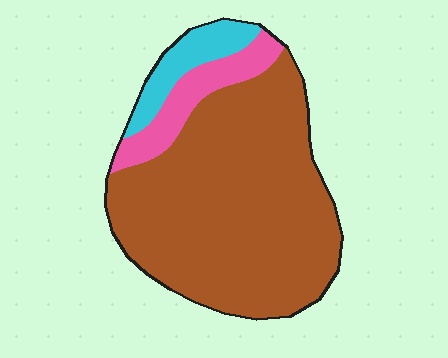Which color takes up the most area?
Brown, at roughly 80%.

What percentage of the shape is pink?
Pink takes up about one eighth (1/8) of the shape.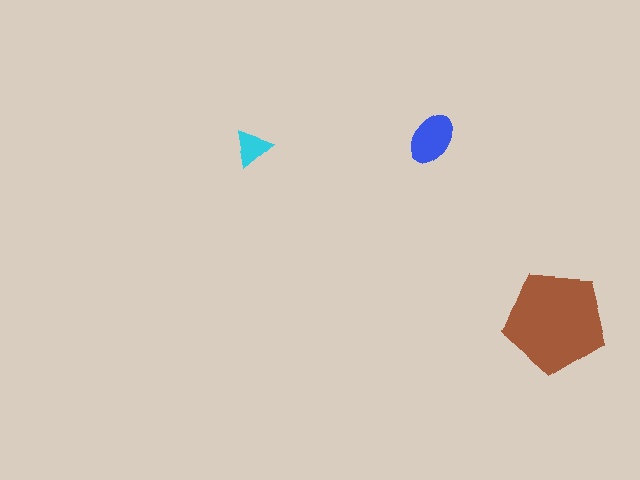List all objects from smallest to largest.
The cyan triangle, the blue ellipse, the brown pentagon.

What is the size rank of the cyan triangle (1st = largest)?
3rd.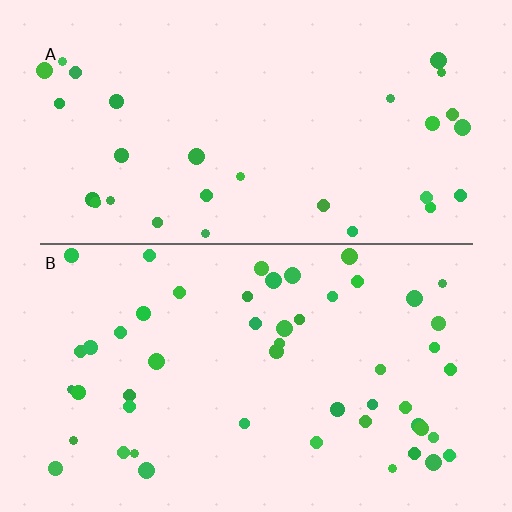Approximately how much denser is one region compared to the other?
Approximately 1.7× — region B over region A.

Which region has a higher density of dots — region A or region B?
B (the bottom).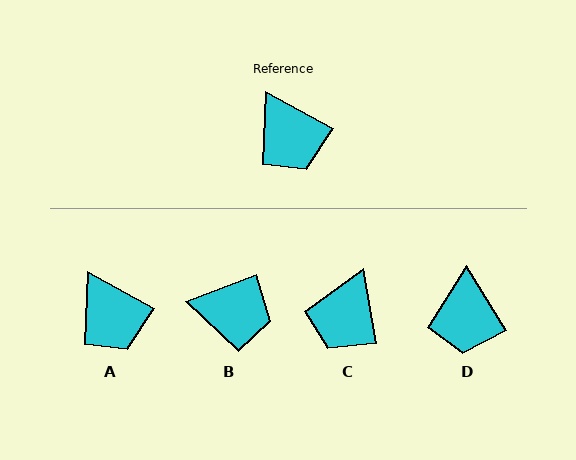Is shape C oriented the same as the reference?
No, it is off by about 51 degrees.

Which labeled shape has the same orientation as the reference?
A.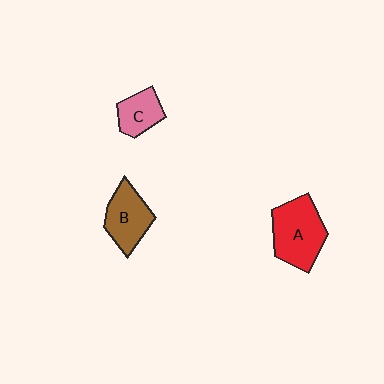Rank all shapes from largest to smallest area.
From largest to smallest: A (red), B (brown), C (pink).